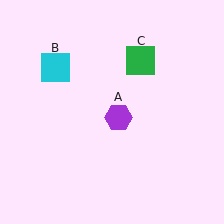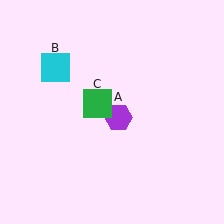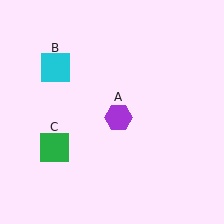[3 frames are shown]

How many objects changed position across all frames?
1 object changed position: green square (object C).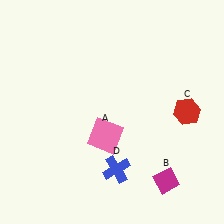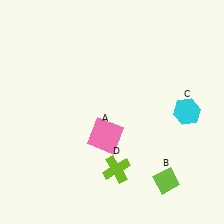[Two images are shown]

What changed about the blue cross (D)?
In Image 1, D is blue. In Image 2, it changed to lime.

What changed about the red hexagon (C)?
In Image 1, C is red. In Image 2, it changed to cyan.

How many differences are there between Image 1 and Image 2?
There are 3 differences between the two images.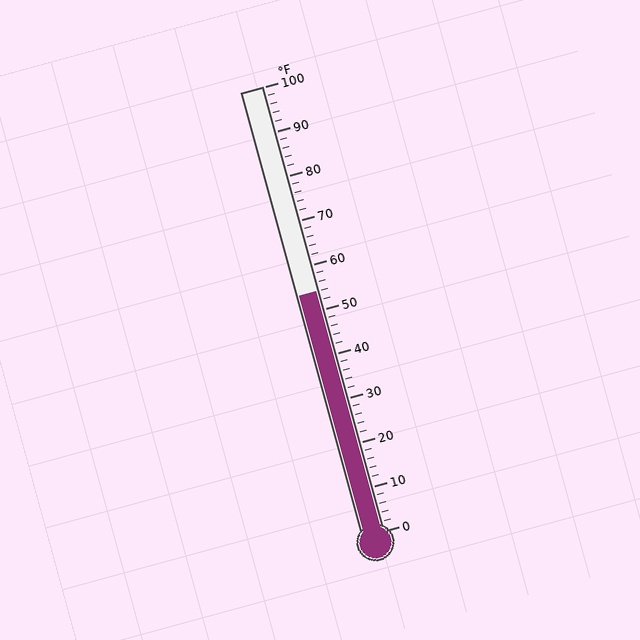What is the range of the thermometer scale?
The thermometer scale ranges from 0°F to 100°F.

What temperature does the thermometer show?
The thermometer shows approximately 54°F.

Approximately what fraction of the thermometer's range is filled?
The thermometer is filled to approximately 55% of its range.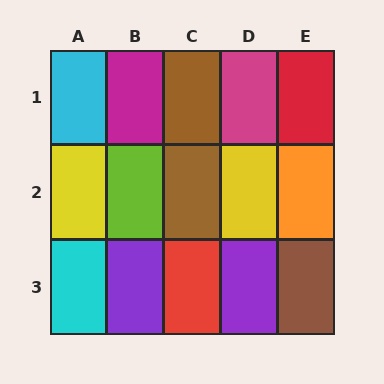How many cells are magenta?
2 cells are magenta.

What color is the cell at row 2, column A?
Yellow.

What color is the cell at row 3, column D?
Purple.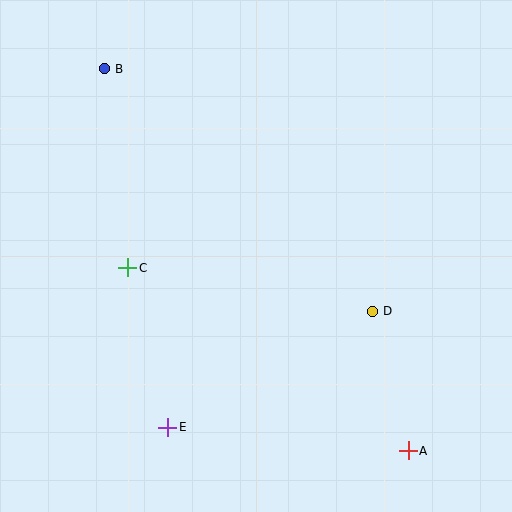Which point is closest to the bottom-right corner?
Point A is closest to the bottom-right corner.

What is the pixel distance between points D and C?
The distance between D and C is 249 pixels.